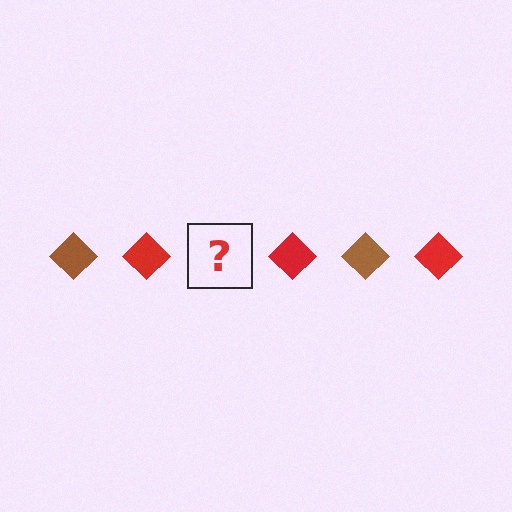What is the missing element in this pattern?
The missing element is a brown diamond.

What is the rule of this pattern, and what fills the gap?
The rule is that the pattern cycles through brown, red diamonds. The gap should be filled with a brown diamond.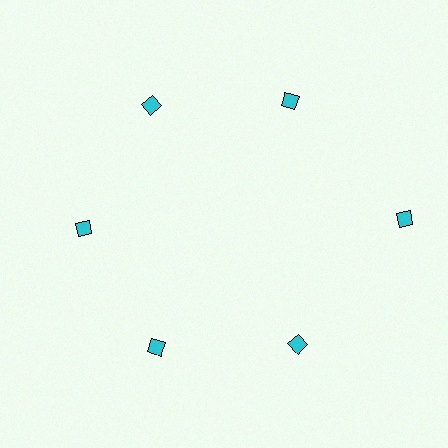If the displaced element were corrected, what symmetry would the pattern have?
It would have 6-fold rotational symmetry — the pattern would map onto itself every 60 degrees.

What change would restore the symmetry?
The symmetry would be restored by moving it inward, back onto the ring so that all 6 diamonds sit at equal angles and equal distance from the center.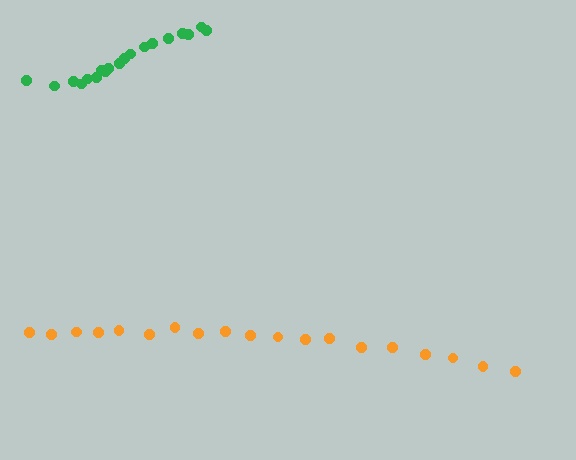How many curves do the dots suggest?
There are 2 distinct paths.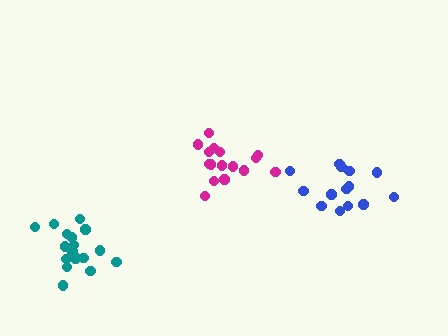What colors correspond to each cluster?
The clusters are colored: magenta, blue, teal.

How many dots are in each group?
Group 1: 16 dots, Group 2: 14 dots, Group 3: 19 dots (49 total).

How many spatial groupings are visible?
There are 3 spatial groupings.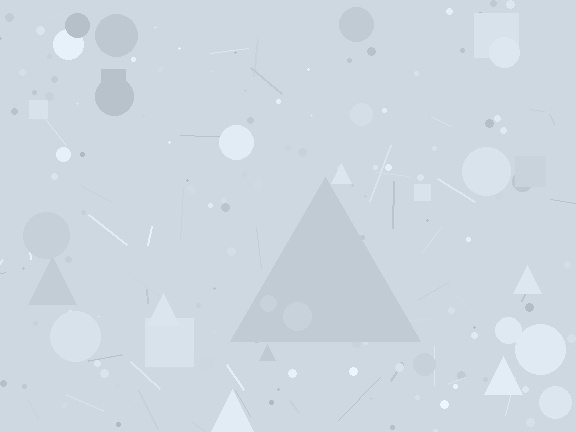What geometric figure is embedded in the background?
A triangle is embedded in the background.